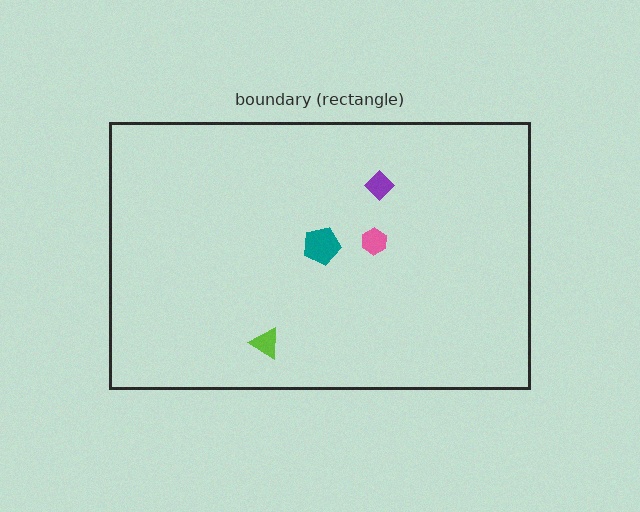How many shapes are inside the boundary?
4 inside, 0 outside.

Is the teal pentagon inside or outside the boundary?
Inside.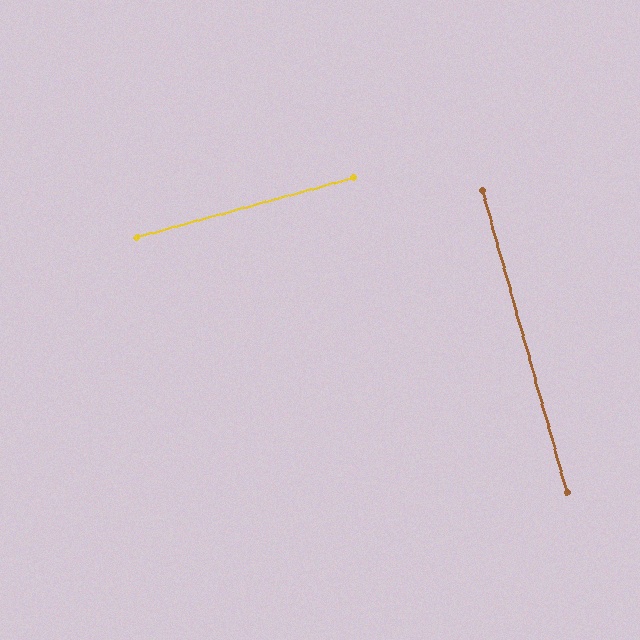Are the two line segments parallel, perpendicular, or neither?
Perpendicular — they meet at approximately 90°.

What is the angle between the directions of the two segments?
Approximately 90 degrees.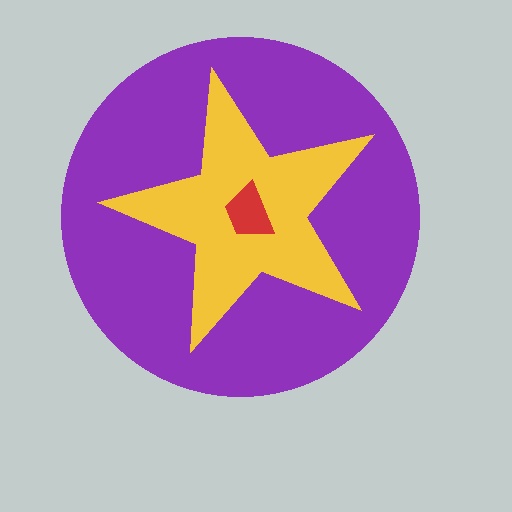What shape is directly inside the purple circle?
The yellow star.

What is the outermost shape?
The purple circle.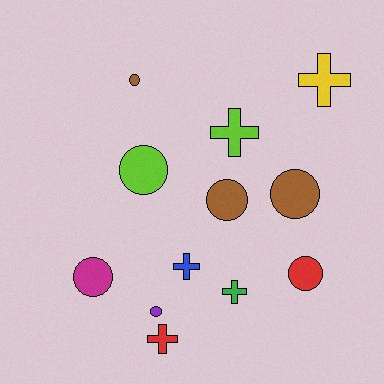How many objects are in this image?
There are 12 objects.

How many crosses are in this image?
There are 5 crosses.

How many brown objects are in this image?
There are 3 brown objects.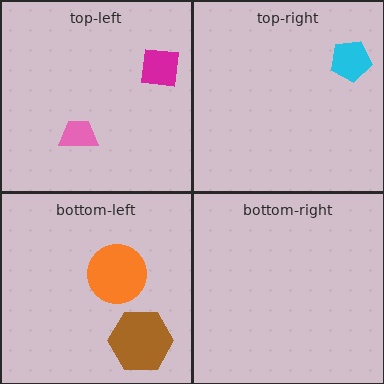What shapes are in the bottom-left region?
The brown hexagon, the orange circle.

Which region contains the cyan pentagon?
The top-right region.